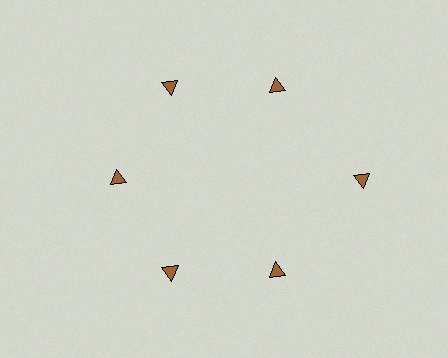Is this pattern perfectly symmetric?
No. The 6 brown triangles are arranged in a ring, but one element near the 3 o'clock position is pushed outward from the center, breaking the 6-fold rotational symmetry.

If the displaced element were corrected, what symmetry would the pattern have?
It would have 6-fold rotational symmetry — the pattern would map onto itself every 60 degrees.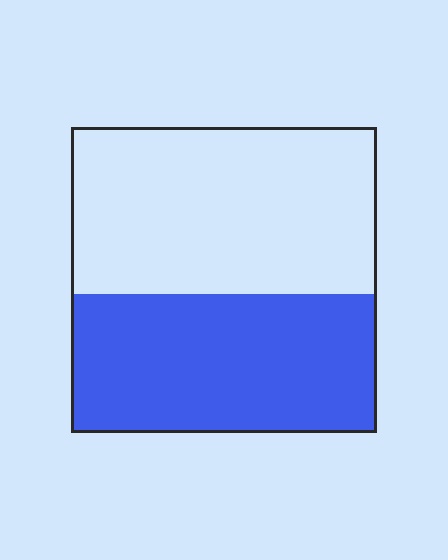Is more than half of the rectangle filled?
No.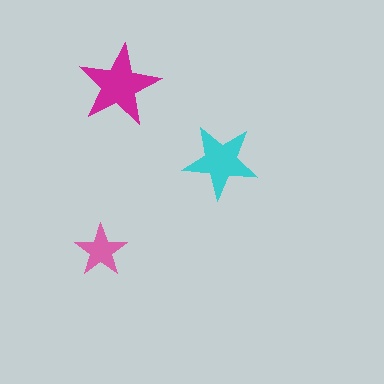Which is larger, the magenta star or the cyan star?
The magenta one.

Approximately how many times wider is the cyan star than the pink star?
About 1.5 times wider.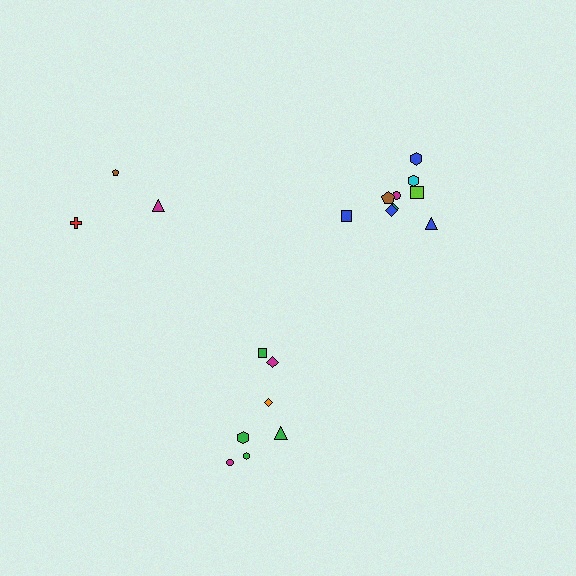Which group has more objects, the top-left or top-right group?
The top-right group.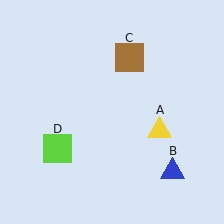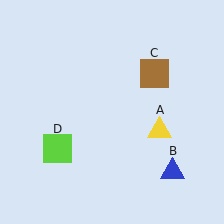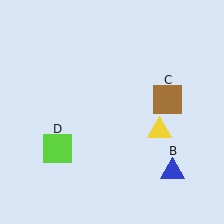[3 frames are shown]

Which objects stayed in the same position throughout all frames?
Yellow triangle (object A) and blue triangle (object B) and lime square (object D) remained stationary.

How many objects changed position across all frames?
1 object changed position: brown square (object C).